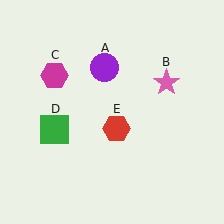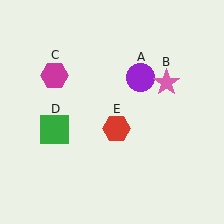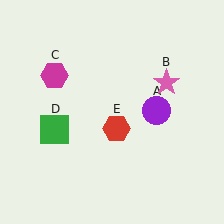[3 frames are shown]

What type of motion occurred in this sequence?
The purple circle (object A) rotated clockwise around the center of the scene.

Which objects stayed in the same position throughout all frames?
Pink star (object B) and magenta hexagon (object C) and green square (object D) and red hexagon (object E) remained stationary.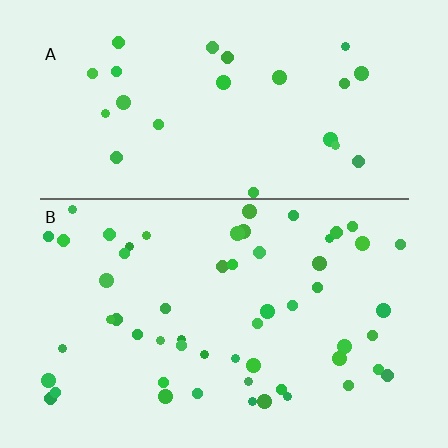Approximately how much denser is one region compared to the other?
Approximately 2.2× — region B over region A.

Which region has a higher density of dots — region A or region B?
B (the bottom).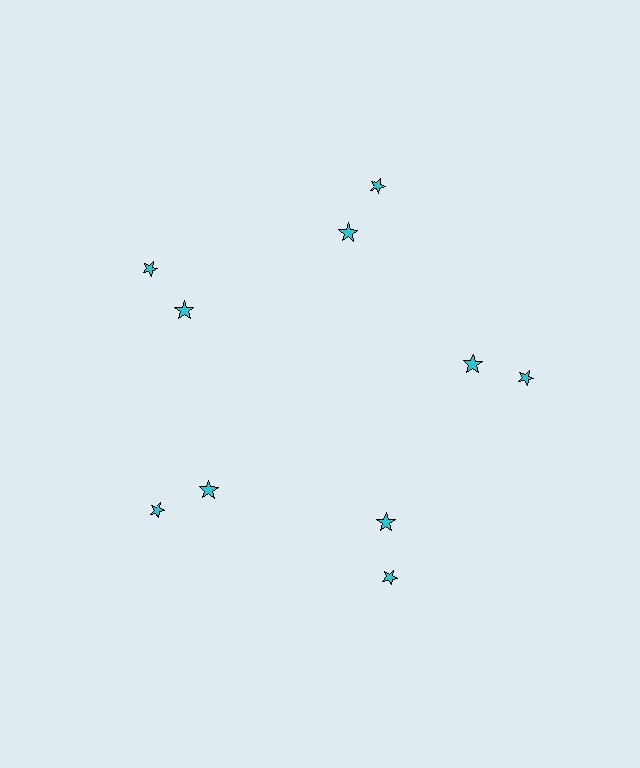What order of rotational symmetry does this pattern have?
This pattern has 5-fold rotational symmetry.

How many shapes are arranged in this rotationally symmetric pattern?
There are 10 shapes, arranged in 5 groups of 2.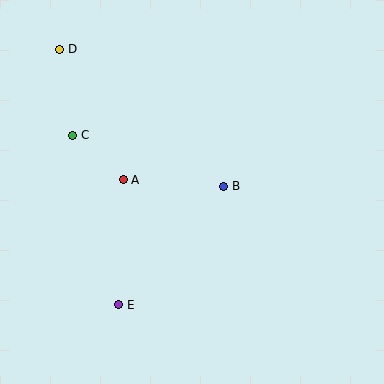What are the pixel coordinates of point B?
Point B is at (224, 186).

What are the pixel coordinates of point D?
Point D is at (60, 49).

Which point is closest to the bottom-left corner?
Point E is closest to the bottom-left corner.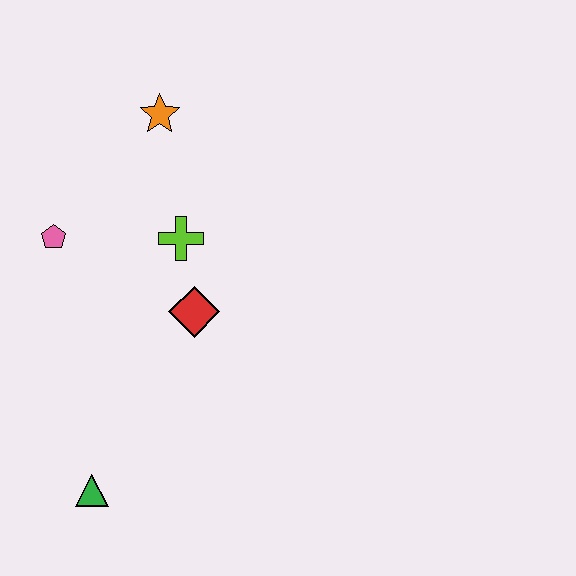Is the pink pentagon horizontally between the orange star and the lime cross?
No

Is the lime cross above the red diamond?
Yes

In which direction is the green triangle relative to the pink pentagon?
The green triangle is below the pink pentagon.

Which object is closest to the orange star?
The lime cross is closest to the orange star.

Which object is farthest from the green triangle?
The orange star is farthest from the green triangle.